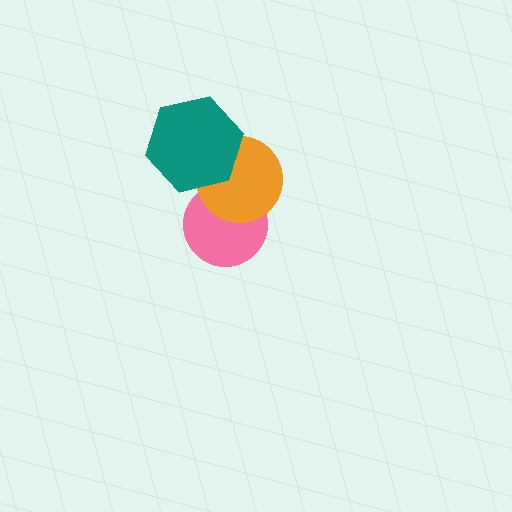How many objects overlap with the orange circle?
2 objects overlap with the orange circle.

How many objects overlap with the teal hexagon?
1 object overlaps with the teal hexagon.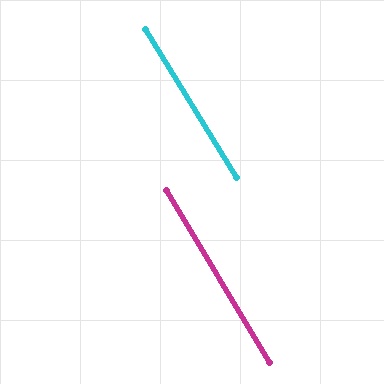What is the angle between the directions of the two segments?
Approximately 1 degree.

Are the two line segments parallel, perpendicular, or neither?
Parallel — their directions differ by only 0.6°.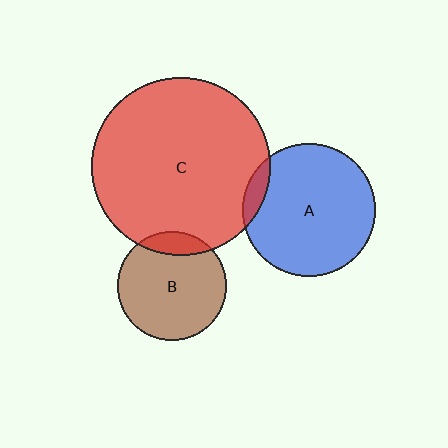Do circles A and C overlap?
Yes.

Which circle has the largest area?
Circle C (red).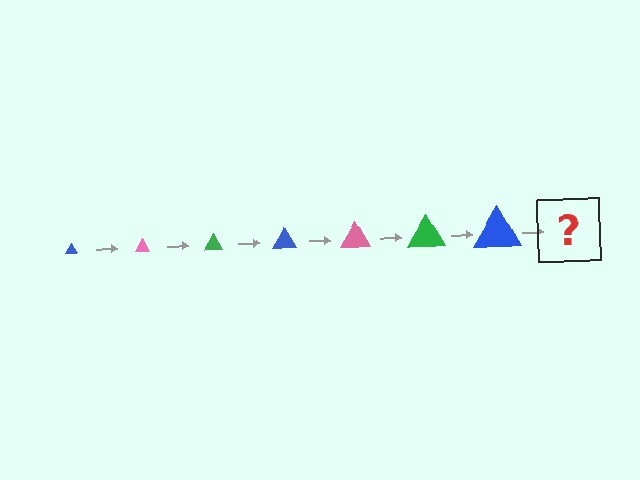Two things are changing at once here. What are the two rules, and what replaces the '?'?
The two rules are that the triangle grows larger each step and the color cycles through blue, pink, and green. The '?' should be a pink triangle, larger than the previous one.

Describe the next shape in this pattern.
It should be a pink triangle, larger than the previous one.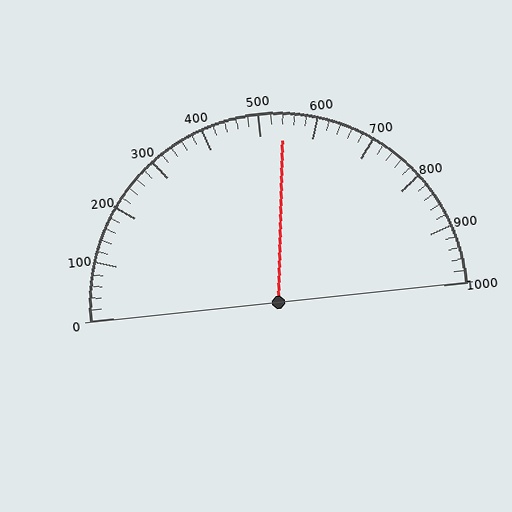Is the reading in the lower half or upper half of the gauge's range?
The reading is in the upper half of the range (0 to 1000).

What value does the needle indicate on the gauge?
The needle indicates approximately 540.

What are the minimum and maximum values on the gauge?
The gauge ranges from 0 to 1000.